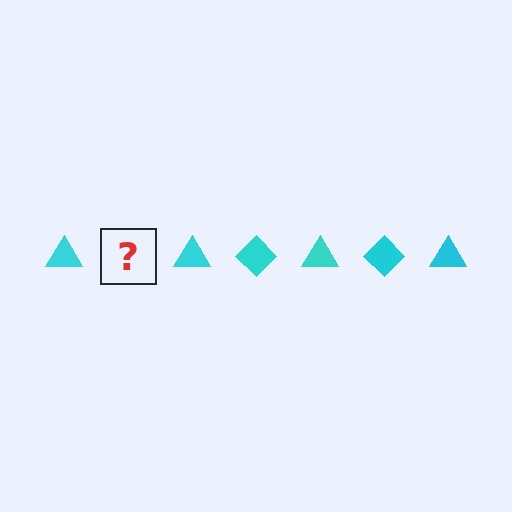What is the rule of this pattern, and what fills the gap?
The rule is that the pattern cycles through triangle, diamond shapes in cyan. The gap should be filled with a cyan diamond.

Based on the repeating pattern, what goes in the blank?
The blank should be a cyan diamond.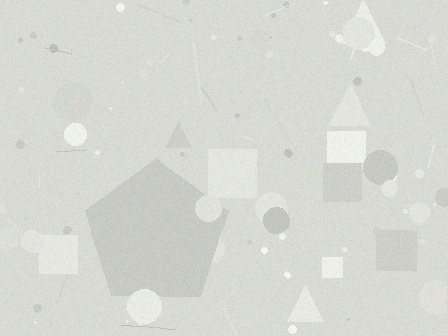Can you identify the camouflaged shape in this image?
The camouflaged shape is a pentagon.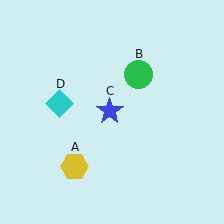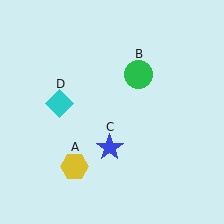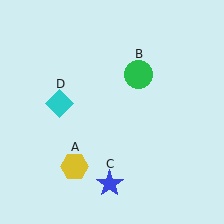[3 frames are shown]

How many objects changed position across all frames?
1 object changed position: blue star (object C).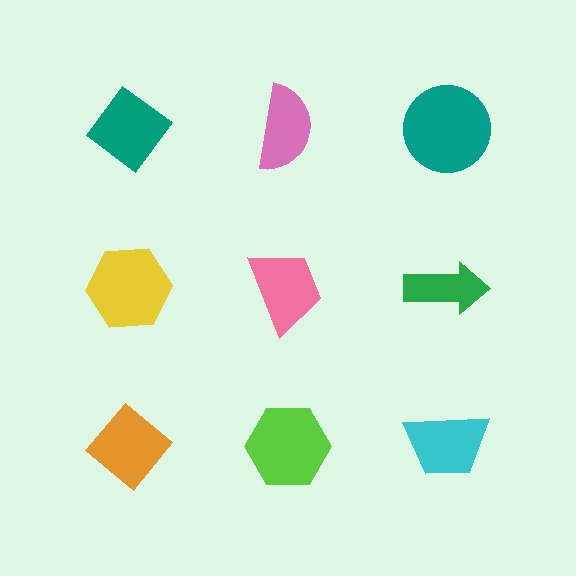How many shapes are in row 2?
3 shapes.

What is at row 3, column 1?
An orange diamond.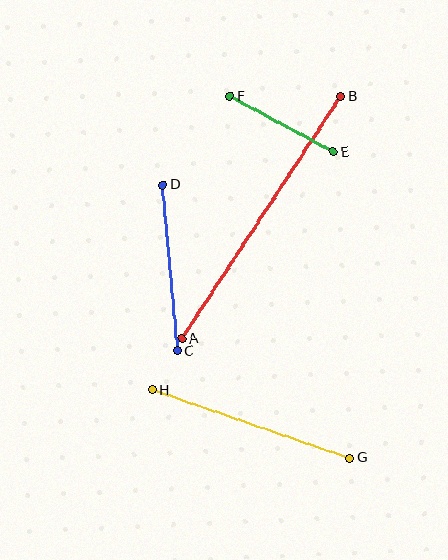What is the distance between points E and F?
The distance is approximately 118 pixels.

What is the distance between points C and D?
The distance is approximately 167 pixels.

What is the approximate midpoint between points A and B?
The midpoint is at approximately (261, 218) pixels.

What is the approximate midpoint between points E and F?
The midpoint is at approximately (282, 124) pixels.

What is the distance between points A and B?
The distance is approximately 290 pixels.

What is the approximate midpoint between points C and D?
The midpoint is at approximately (170, 268) pixels.